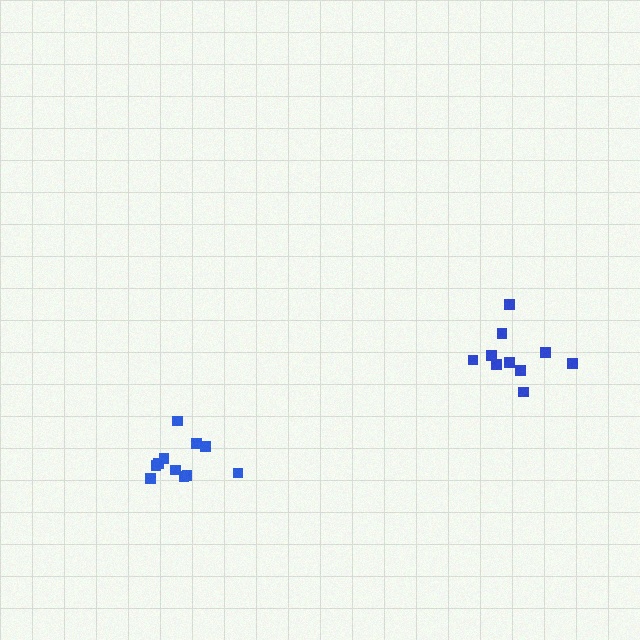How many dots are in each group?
Group 1: 11 dots, Group 2: 10 dots (21 total).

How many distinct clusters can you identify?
There are 2 distinct clusters.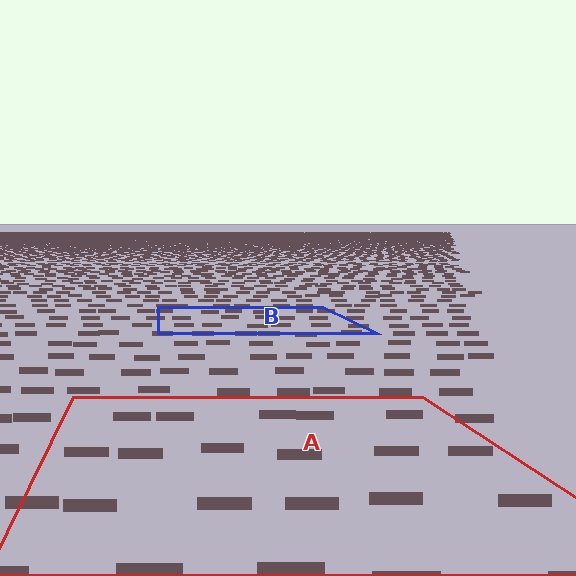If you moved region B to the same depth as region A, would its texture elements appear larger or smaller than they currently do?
They would appear larger. At a closer depth, the same texture elements are projected at a bigger on-screen size.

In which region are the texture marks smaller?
The texture marks are smaller in region B, because it is farther away.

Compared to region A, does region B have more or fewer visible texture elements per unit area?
Region B has more texture elements per unit area — they are packed more densely because it is farther away.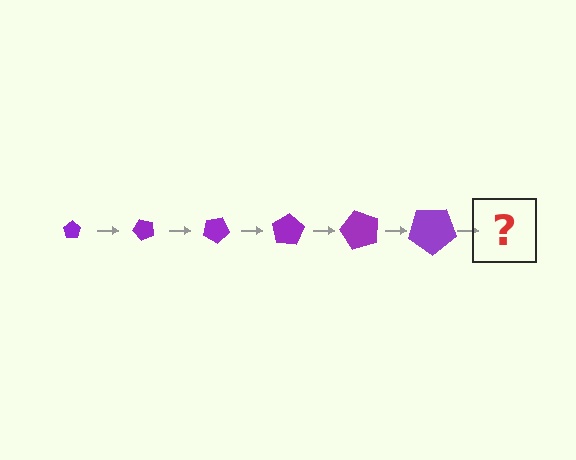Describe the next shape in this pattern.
It should be a pentagon, larger than the previous one and rotated 300 degrees from the start.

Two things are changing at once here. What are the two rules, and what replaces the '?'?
The two rules are that the pentagon grows larger each step and it rotates 50 degrees each step. The '?' should be a pentagon, larger than the previous one and rotated 300 degrees from the start.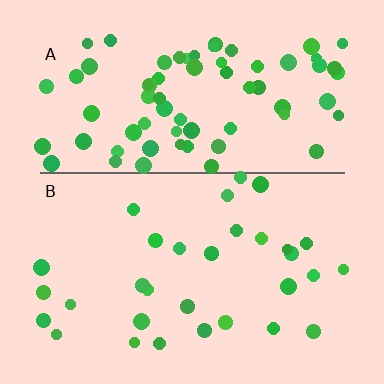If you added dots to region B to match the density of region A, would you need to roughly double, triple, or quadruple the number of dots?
Approximately double.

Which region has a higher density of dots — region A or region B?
A (the top).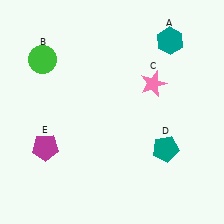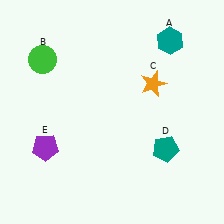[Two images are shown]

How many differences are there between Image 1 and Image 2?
There are 2 differences between the two images.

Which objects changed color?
C changed from pink to orange. E changed from magenta to purple.